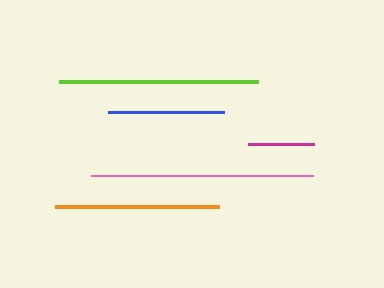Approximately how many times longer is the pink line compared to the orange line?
The pink line is approximately 1.4 times the length of the orange line.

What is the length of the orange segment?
The orange segment is approximately 164 pixels long.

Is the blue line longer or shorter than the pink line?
The pink line is longer than the blue line.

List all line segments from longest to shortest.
From longest to shortest: pink, lime, orange, blue, magenta.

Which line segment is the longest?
The pink line is the longest at approximately 222 pixels.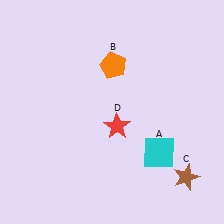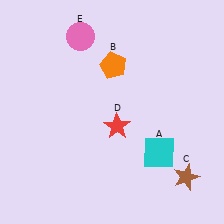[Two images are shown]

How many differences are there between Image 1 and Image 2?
There is 1 difference between the two images.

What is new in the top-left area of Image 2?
A pink circle (E) was added in the top-left area of Image 2.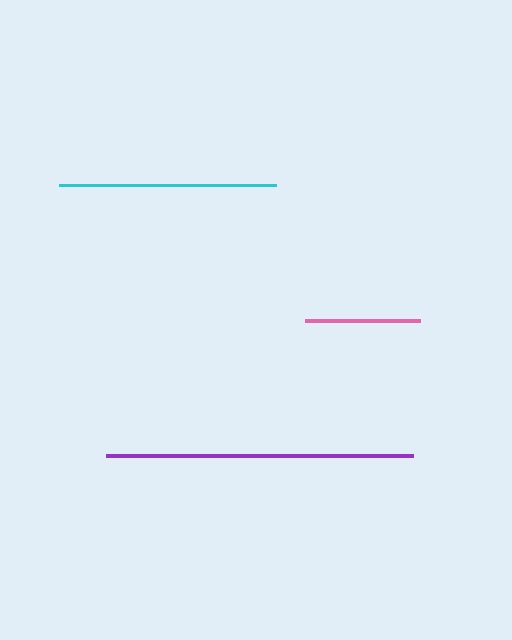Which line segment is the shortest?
The pink line is the shortest at approximately 115 pixels.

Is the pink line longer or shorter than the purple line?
The purple line is longer than the pink line.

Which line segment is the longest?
The purple line is the longest at approximately 307 pixels.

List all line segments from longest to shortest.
From longest to shortest: purple, cyan, pink.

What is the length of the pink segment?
The pink segment is approximately 115 pixels long.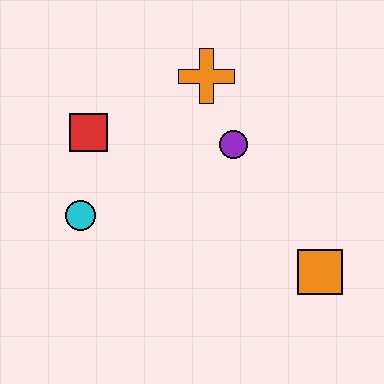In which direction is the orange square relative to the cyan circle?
The orange square is to the right of the cyan circle.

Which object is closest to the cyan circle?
The red square is closest to the cyan circle.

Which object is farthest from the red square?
The orange square is farthest from the red square.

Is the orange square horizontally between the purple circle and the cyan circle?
No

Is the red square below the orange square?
No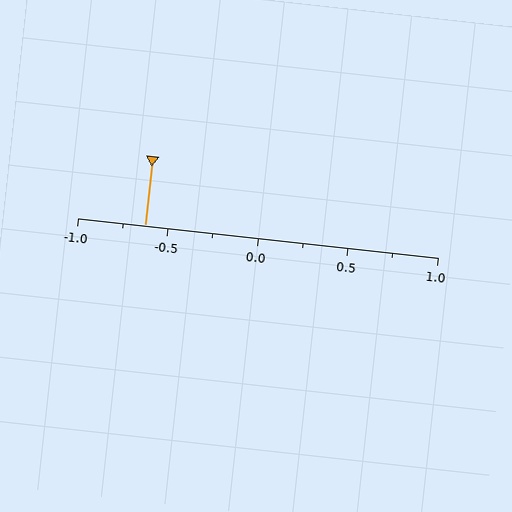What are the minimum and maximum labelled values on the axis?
The axis runs from -1.0 to 1.0.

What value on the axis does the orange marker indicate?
The marker indicates approximately -0.62.